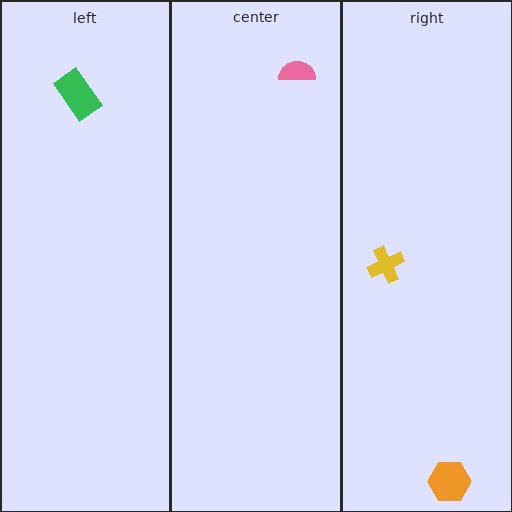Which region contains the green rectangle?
The left region.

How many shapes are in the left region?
1.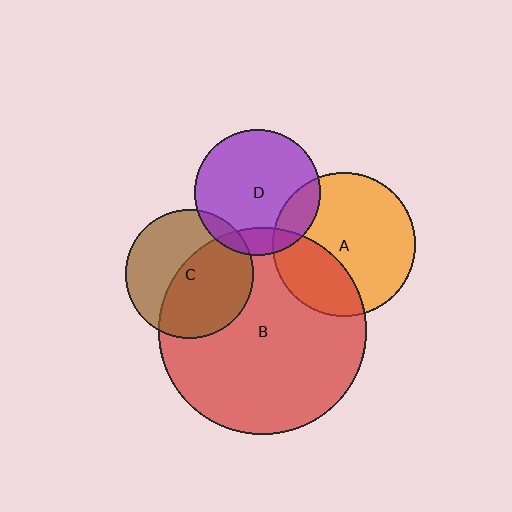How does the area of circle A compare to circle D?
Approximately 1.3 times.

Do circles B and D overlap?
Yes.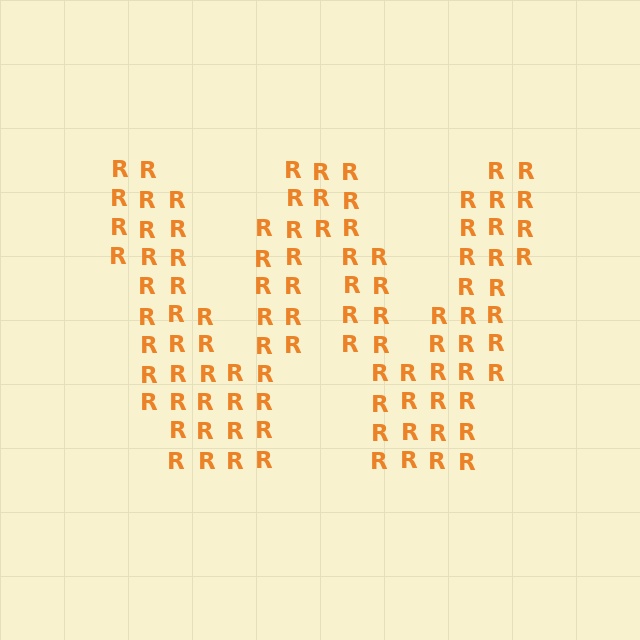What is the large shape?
The large shape is the letter W.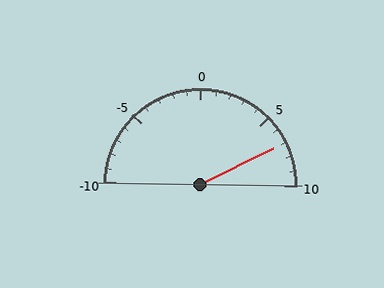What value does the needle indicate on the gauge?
The needle indicates approximately 7.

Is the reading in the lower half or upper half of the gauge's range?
The reading is in the upper half of the range (-10 to 10).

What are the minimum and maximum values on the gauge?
The gauge ranges from -10 to 10.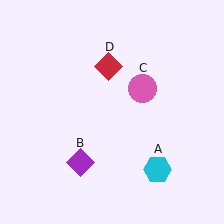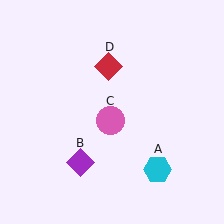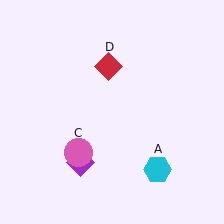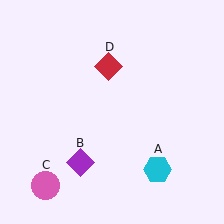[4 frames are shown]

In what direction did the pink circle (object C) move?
The pink circle (object C) moved down and to the left.